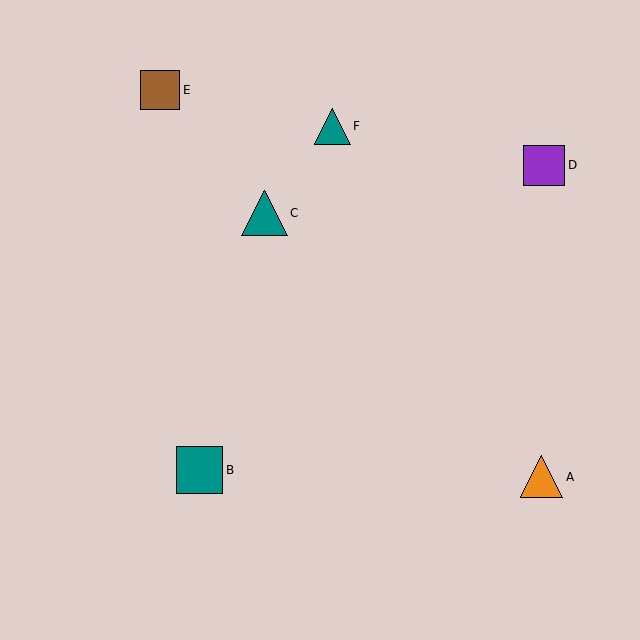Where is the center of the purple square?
The center of the purple square is at (544, 165).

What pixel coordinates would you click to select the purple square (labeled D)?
Click at (544, 165) to select the purple square D.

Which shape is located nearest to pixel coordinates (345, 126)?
The teal triangle (labeled F) at (332, 126) is nearest to that location.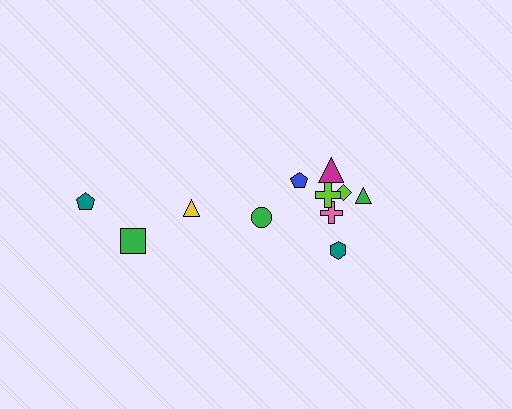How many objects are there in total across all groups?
There are 11 objects.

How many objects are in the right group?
There are 8 objects.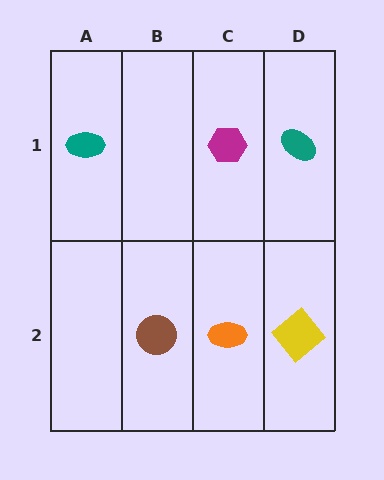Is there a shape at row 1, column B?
No, that cell is empty.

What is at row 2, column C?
An orange ellipse.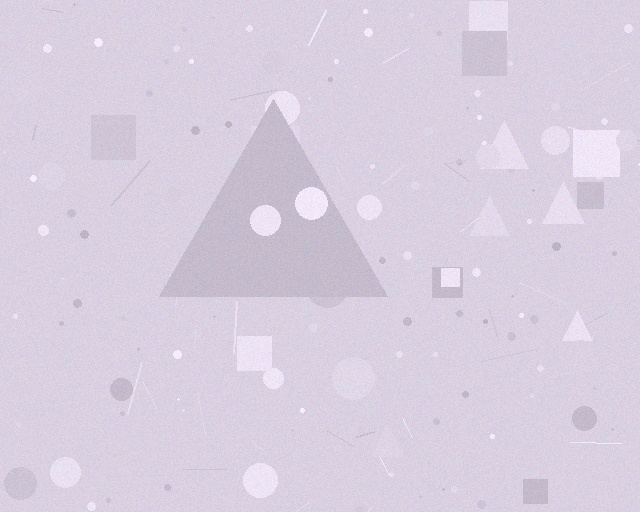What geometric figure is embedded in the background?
A triangle is embedded in the background.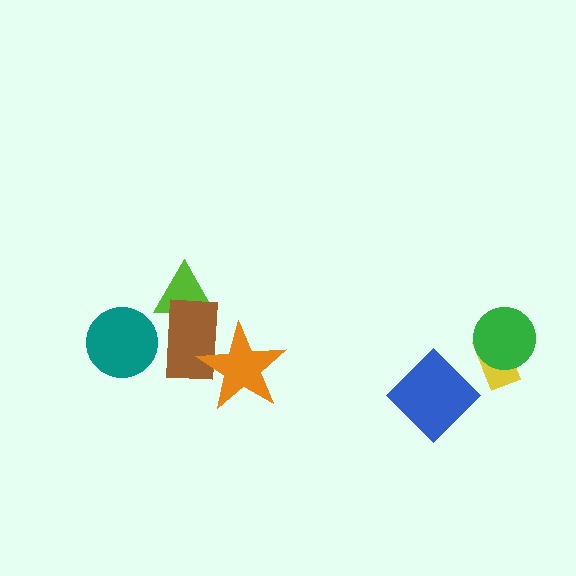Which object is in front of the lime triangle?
The brown rectangle is in front of the lime triangle.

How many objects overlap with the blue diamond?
0 objects overlap with the blue diamond.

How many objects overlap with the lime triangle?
1 object overlaps with the lime triangle.